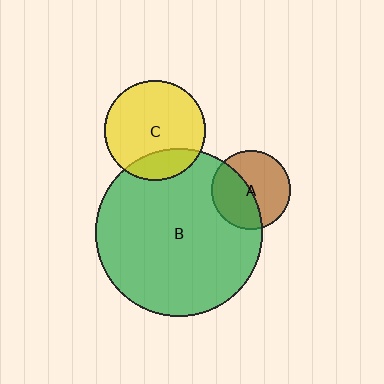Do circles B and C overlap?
Yes.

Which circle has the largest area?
Circle B (green).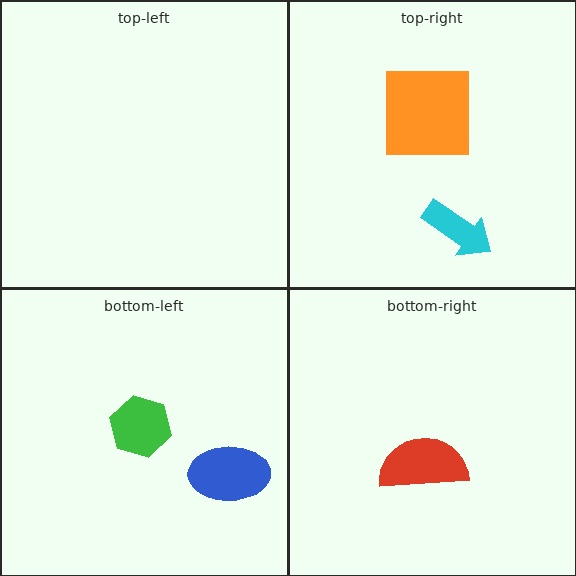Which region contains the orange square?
The top-right region.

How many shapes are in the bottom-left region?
2.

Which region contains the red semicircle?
The bottom-right region.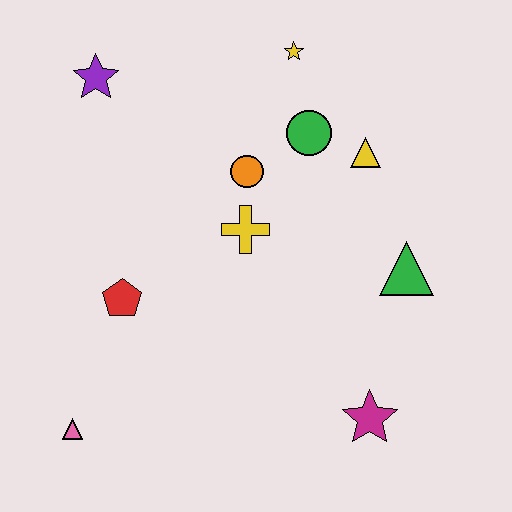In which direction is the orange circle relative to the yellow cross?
The orange circle is above the yellow cross.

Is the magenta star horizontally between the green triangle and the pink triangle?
Yes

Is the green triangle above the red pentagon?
Yes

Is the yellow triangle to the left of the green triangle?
Yes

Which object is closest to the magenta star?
The green triangle is closest to the magenta star.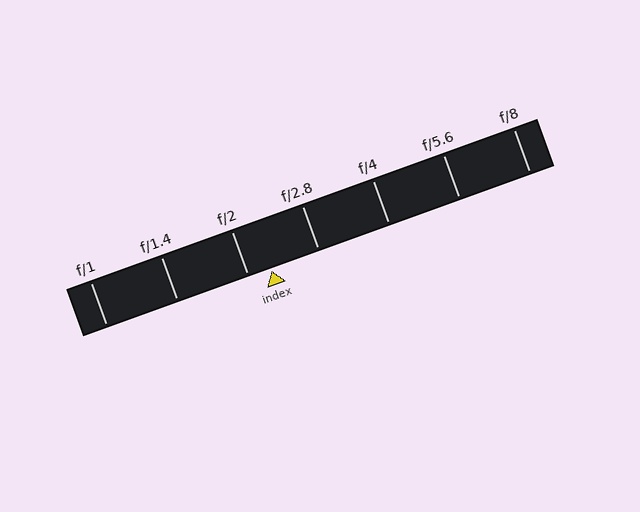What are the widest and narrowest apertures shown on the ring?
The widest aperture shown is f/1 and the narrowest is f/8.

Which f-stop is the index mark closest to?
The index mark is closest to f/2.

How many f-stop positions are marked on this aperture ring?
There are 7 f-stop positions marked.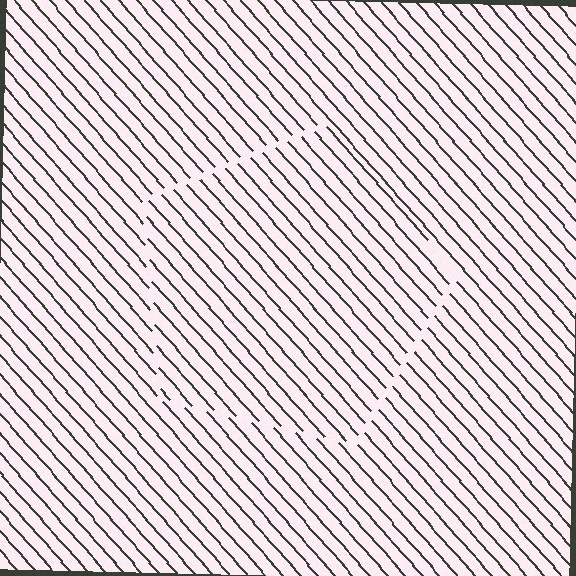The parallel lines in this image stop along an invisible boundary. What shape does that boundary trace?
An illusory pentagon. The interior of the shape contains the same grating, shifted by half a period — the contour is defined by the phase discontinuity where line-ends from the inner and outer gratings abut.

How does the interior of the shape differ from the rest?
The interior of the shape contains the same grating, shifted by half a period — the contour is defined by the phase discontinuity where line-ends from the inner and outer gratings abut.